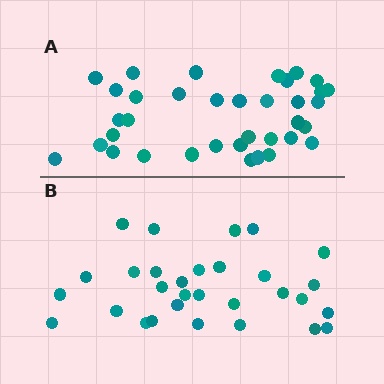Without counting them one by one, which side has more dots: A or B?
Region A (the top region) has more dots.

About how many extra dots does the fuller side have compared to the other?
Region A has about 6 more dots than region B.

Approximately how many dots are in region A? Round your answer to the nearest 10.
About 40 dots. (The exact count is 36, which rounds to 40.)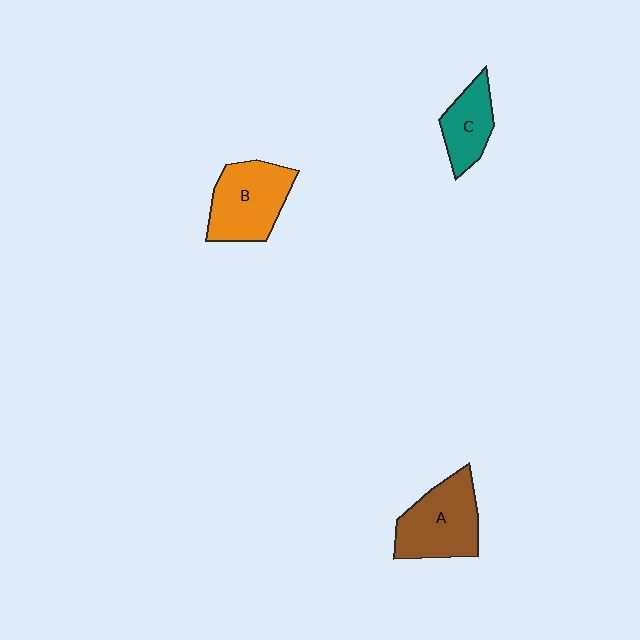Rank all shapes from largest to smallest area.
From largest to smallest: A (brown), B (orange), C (teal).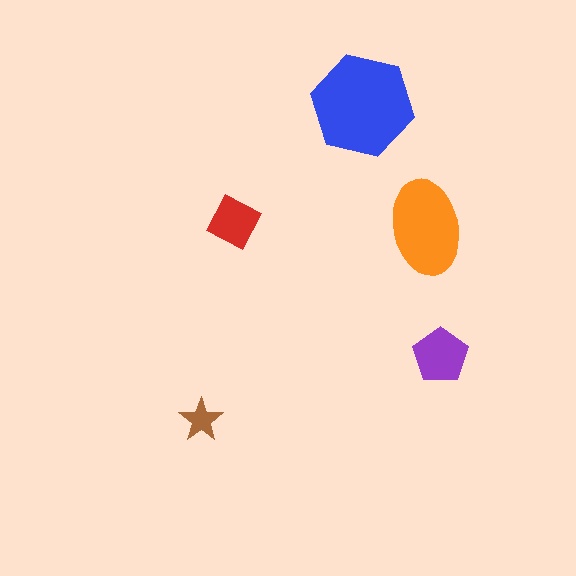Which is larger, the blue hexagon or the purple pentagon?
The blue hexagon.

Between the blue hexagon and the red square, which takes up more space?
The blue hexagon.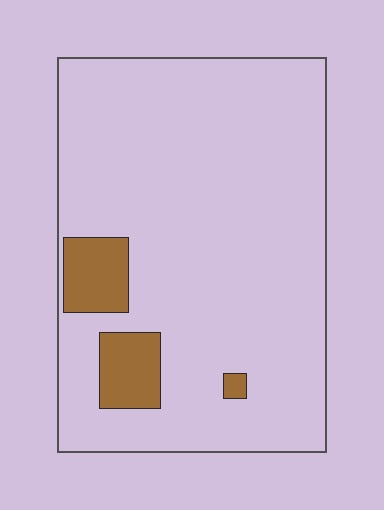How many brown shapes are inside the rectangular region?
3.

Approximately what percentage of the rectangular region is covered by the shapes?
Approximately 10%.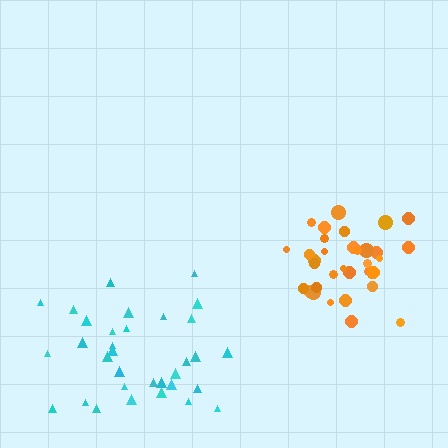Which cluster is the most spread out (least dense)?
Cyan.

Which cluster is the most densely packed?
Orange.